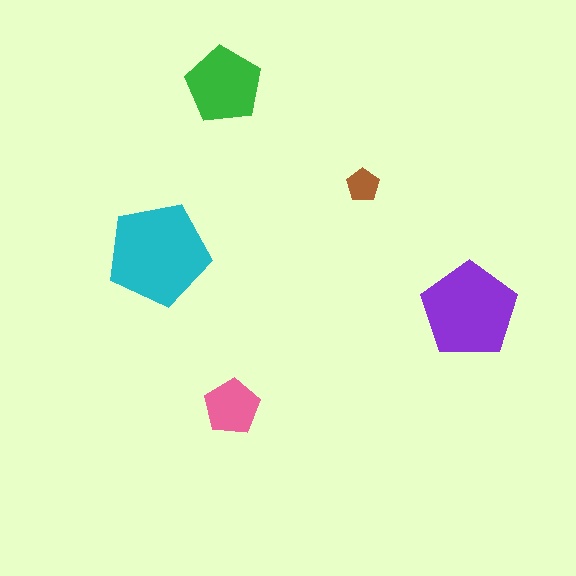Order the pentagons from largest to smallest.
the cyan one, the purple one, the green one, the pink one, the brown one.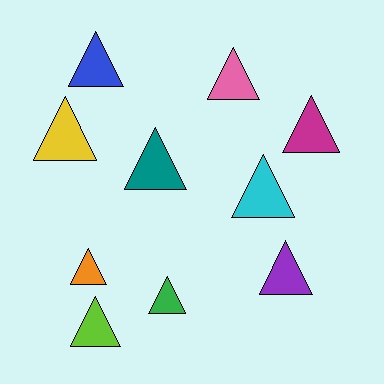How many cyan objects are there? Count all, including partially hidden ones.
There is 1 cyan object.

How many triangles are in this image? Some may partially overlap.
There are 10 triangles.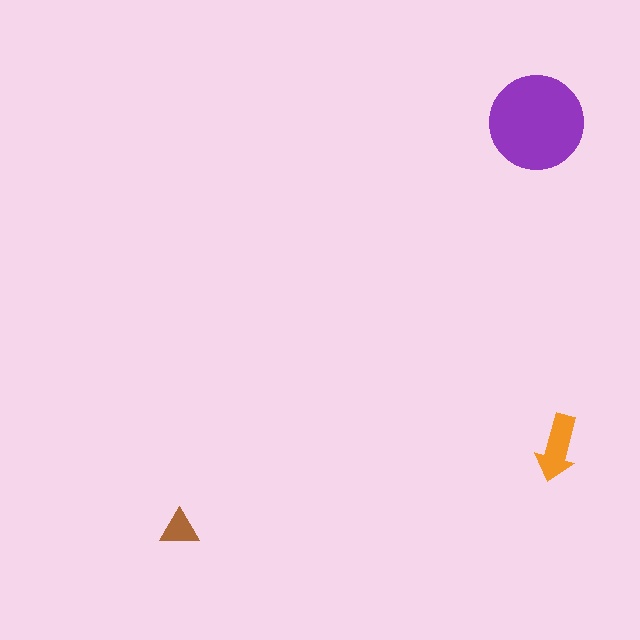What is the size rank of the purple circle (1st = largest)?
1st.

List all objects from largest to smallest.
The purple circle, the orange arrow, the brown triangle.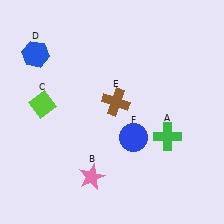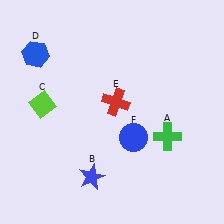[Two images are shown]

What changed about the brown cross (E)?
In Image 1, E is brown. In Image 2, it changed to red.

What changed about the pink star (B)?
In Image 1, B is pink. In Image 2, it changed to blue.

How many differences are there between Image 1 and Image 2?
There are 2 differences between the two images.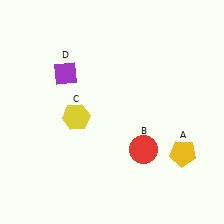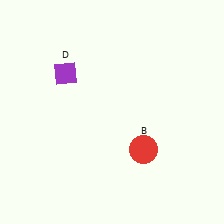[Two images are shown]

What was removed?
The yellow hexagon (C), the yellow pentagon (A) were removed in Image 2.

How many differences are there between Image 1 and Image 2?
There are 2 differences between the two images.